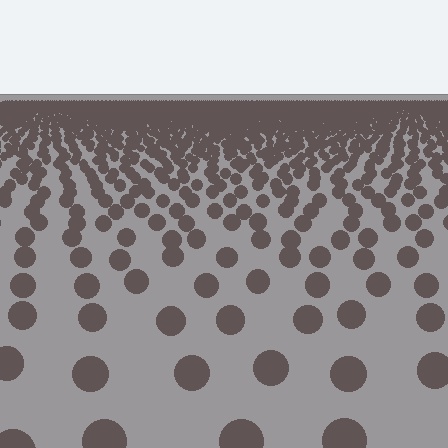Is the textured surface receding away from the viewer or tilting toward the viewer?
The surface is receding away from the viewer. Texture elements get smaller and denser toward the top.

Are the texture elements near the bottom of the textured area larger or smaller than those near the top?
Larger. Near the bottom, elements are closer to the viewer and appear at a bigger on-screen size.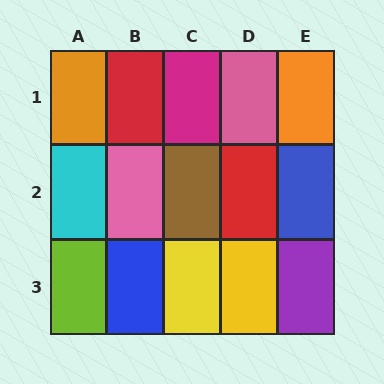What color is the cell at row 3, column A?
Lime.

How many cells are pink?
2 cells are pink.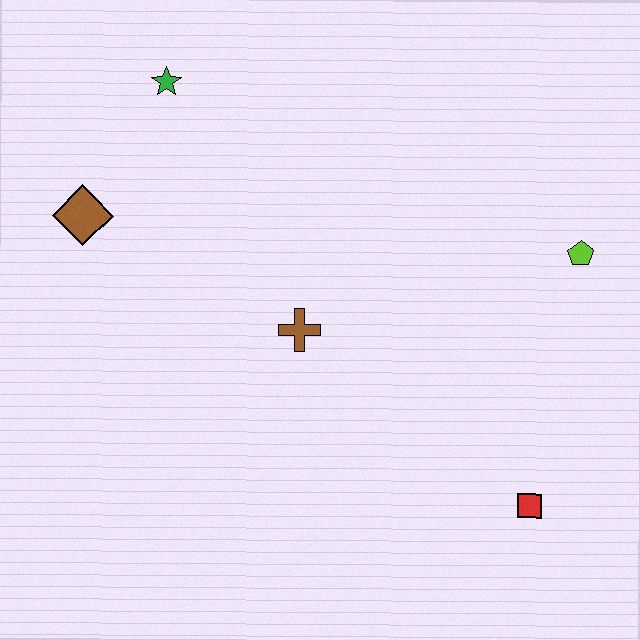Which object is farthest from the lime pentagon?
The brown diamond is farthest from the lime pentagon.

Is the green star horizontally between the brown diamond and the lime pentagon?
Yes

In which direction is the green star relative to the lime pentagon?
The green star is to the left of the lime pentagon.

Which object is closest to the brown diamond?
The green star is closest to the brown diamond.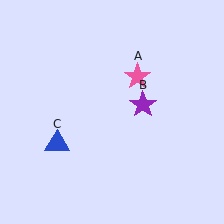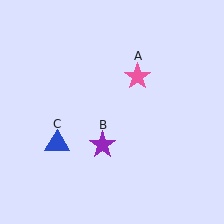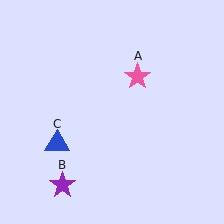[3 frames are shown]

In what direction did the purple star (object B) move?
The purple star (object B) moved down and to the left.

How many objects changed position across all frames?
1 object changed position: purple star (object B).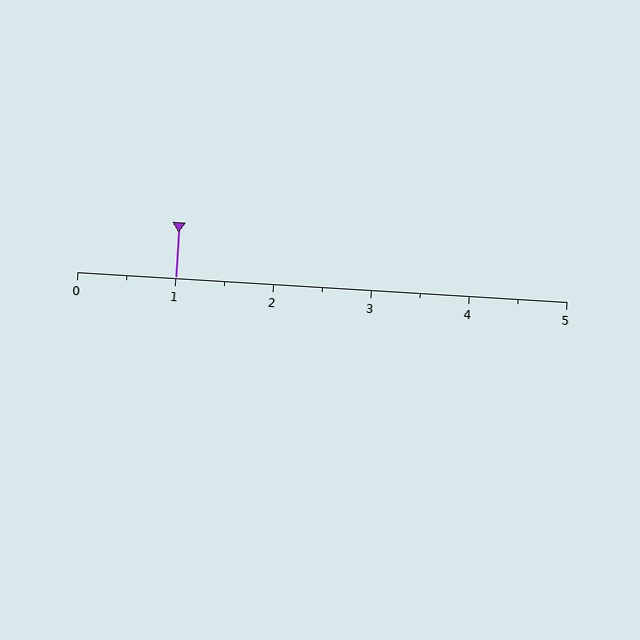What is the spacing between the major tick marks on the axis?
The major ticks are spaced 1 apart.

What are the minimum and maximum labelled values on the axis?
The axis runs from 0 to 5.